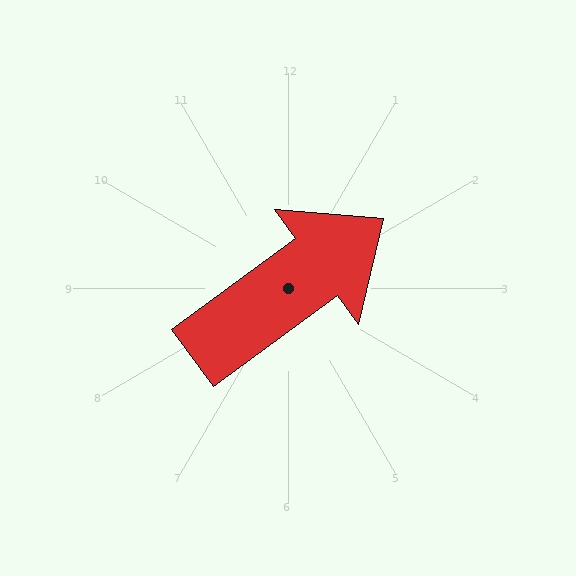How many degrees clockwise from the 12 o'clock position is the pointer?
Approximately 54 degrees.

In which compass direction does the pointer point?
Northeast.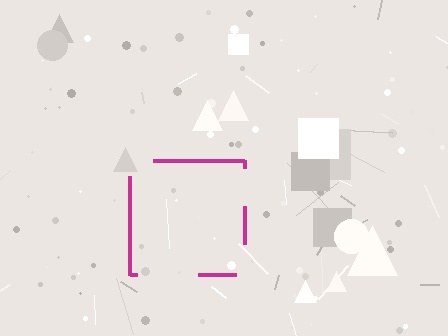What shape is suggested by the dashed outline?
The dashed outline suggests a square.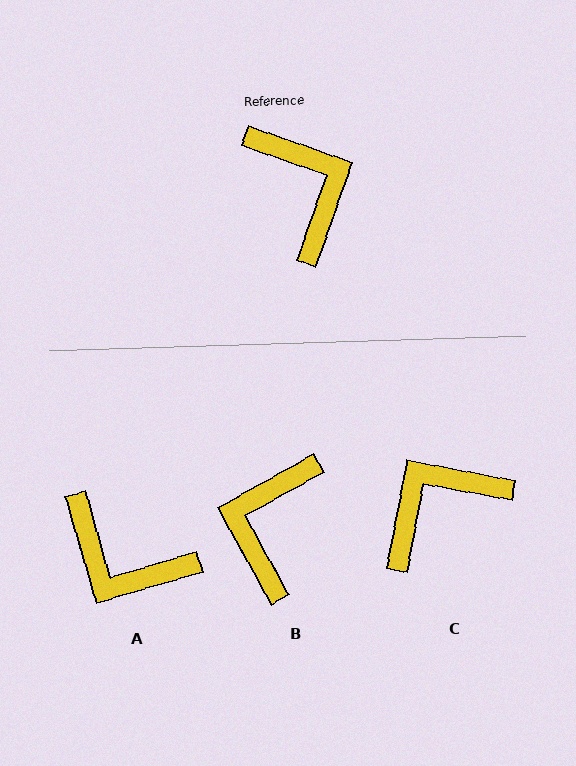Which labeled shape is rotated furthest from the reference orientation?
A, about 144 degrees away.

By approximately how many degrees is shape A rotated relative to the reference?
Approximately 144 degrees clockwise.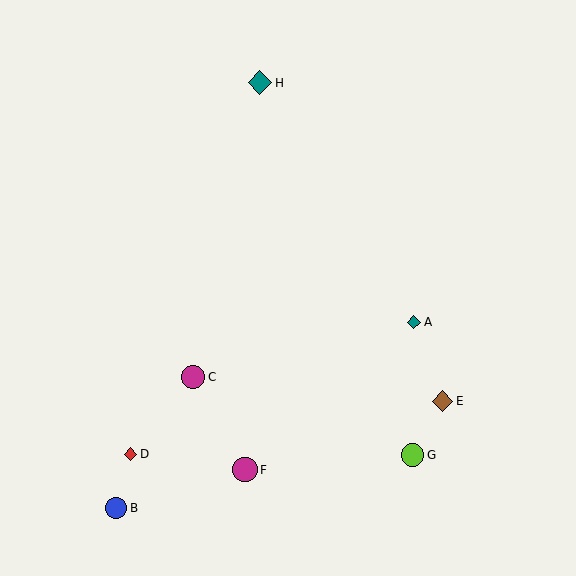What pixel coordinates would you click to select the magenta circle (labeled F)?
Click at (245, 470) to select the magenta circle F.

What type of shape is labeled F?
Shape F is a magenta circle.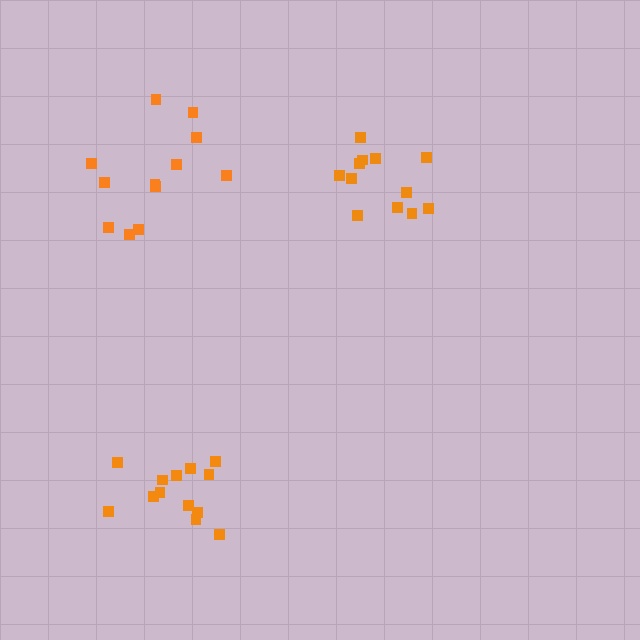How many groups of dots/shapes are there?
There are 3 groups.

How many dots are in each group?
Group 1: 13 dots, Group 2: 12 dots, Group 3: 12 dots (37 total).